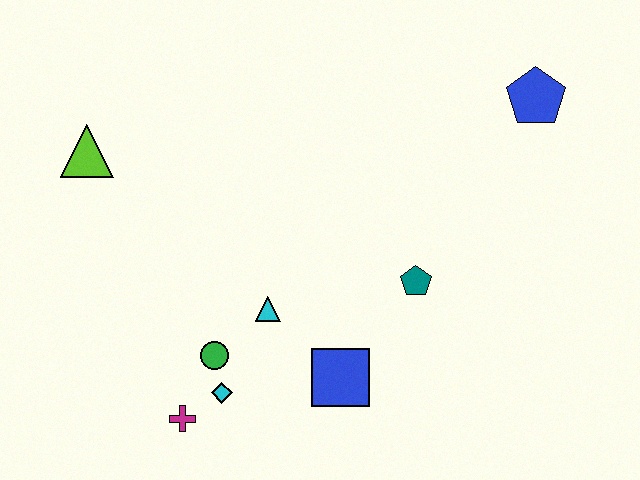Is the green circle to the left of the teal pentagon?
Yes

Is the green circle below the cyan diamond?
No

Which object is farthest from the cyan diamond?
The blue pentagon is farthest from the cyan diamond.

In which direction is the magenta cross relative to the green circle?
The magenta cross is below the green circle.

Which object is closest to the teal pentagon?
The blue square is closest to the teal pentagon.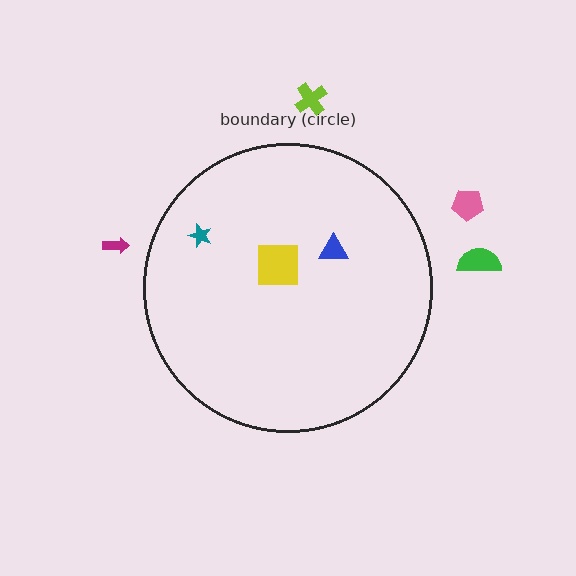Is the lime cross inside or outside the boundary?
Outside.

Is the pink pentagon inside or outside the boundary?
Outside.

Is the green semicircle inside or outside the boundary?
Outside.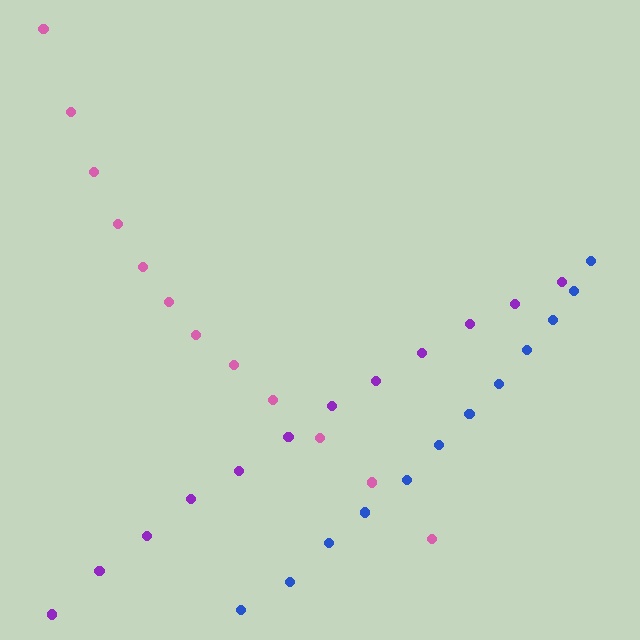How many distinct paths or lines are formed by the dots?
There are 3 distinct paths.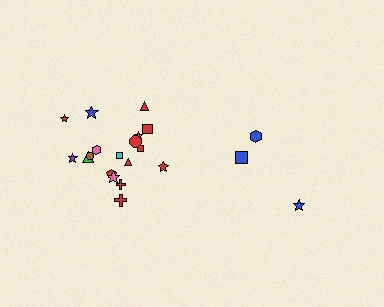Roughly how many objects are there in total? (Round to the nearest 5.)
Roughly 20 objects in total.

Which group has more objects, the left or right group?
The left group.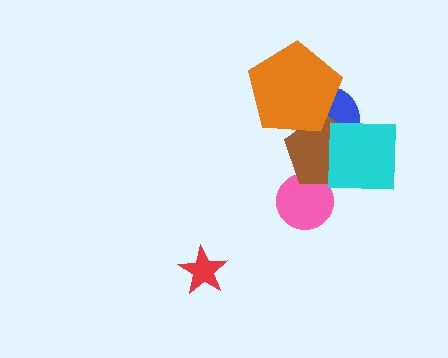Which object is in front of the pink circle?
The brown pentagon is in front of the pink circle.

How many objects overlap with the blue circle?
3 objects overlap with the blue circle.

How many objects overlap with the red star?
0 objects overlap with the red star.